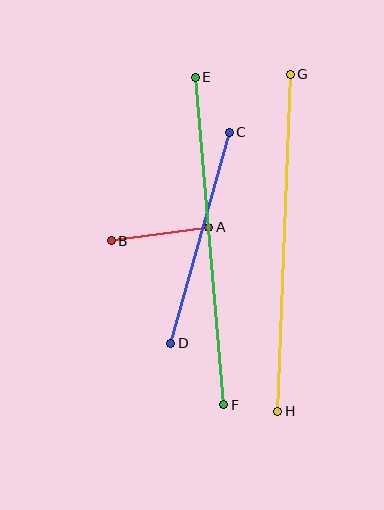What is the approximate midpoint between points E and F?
The midpoint is at approximately (209, 241) pixels.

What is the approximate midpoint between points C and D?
The midpoint is at approximately (200, 238) pixels.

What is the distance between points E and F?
The distance is approximately 329 pixels.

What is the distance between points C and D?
The distance is approximately 219 pixels.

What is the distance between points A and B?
The distance is approximately 99 pixels.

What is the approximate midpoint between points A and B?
The midpoint is at approximately (160, 234) pixels.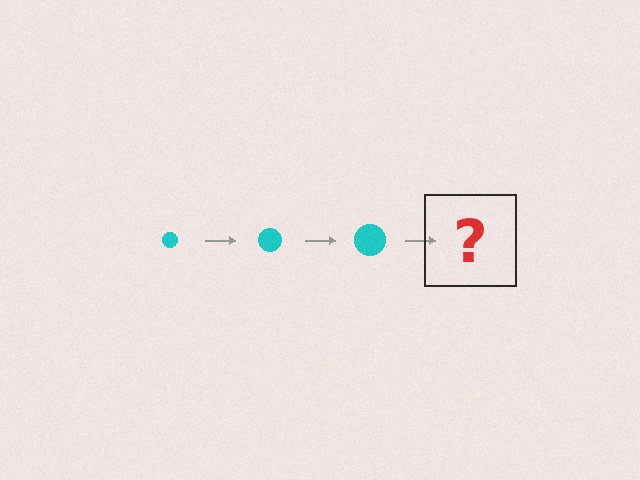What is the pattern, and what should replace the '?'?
The pattern is that the circle gets progressively larger each step. The '?' should be a cyan circle, larger than the previous one.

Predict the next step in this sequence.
The next step is a cyan circle, larger than the previous one.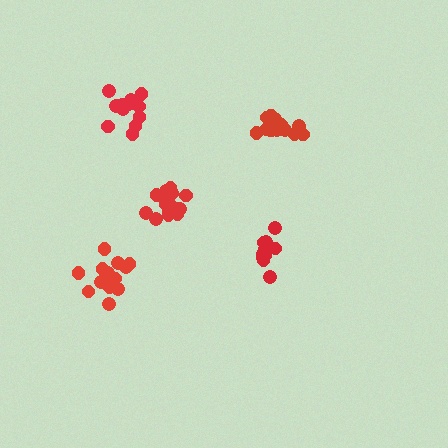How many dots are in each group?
Group 1: 11 dots, Group 2: 15 dots, Group 3: 14 dots, Group 4: 17 dots, Group 5: 16 dots (73 total).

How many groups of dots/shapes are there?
There are 5 groups.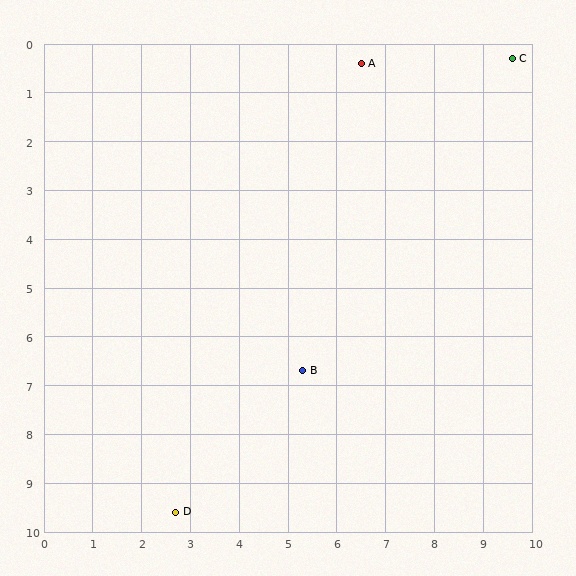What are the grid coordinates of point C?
Point C is at approximately (9.6, 0.3).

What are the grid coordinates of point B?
Point B is at approximately (5.3, 6.7).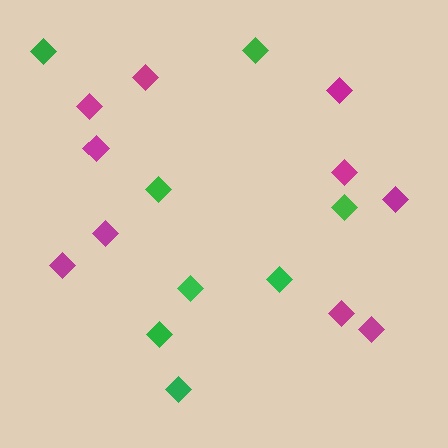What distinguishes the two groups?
There are 2 groups: one group of green diamonds (8) and one group of magenta diamonds (10).